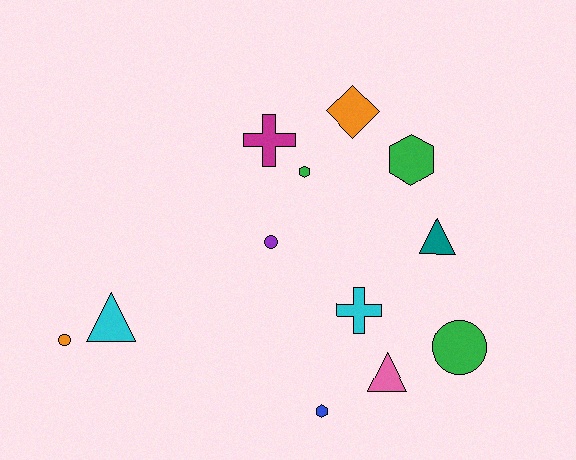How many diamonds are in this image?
There is 1 diamond.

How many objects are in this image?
There are 12 objects.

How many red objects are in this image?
There are no red objects.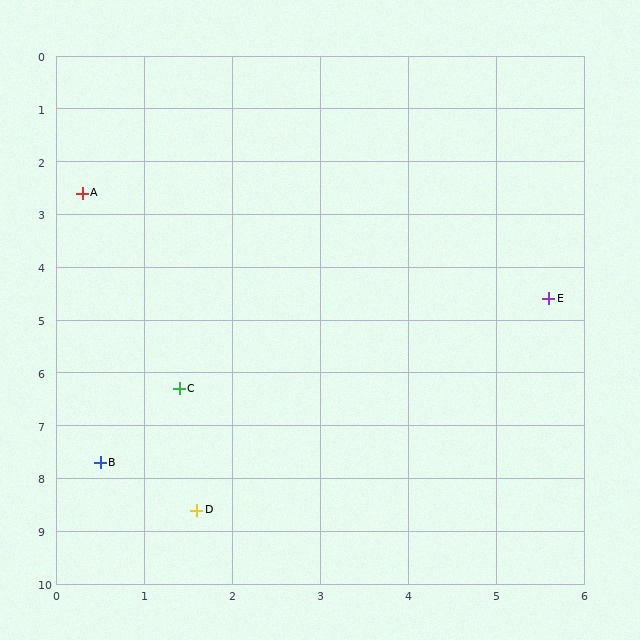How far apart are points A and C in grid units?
Points A and C are about 3.9 grid units apart.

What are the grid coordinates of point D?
Point D is at approximately (1.6, 8.6).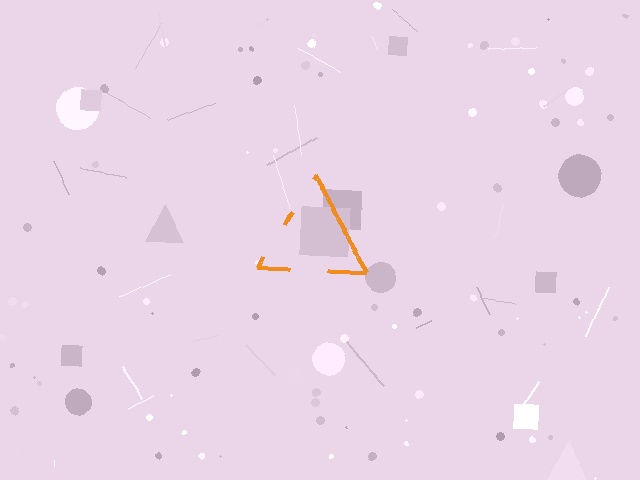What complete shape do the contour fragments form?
The contour fragments form a triangle.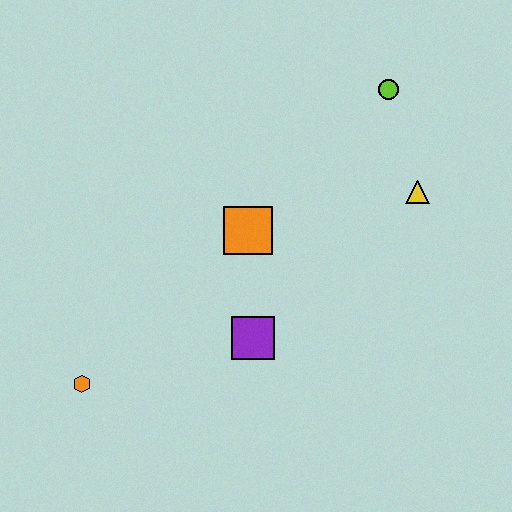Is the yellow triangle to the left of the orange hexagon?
No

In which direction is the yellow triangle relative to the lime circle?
The yellow triangle is below the lime circle.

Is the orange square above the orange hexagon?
Yes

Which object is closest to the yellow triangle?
The lime circle is closest to the yellow triangle.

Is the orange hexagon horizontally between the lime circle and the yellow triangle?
No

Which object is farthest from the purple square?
The lime circle is farthest from the purple square.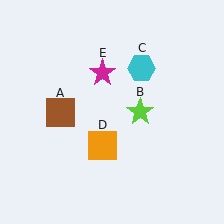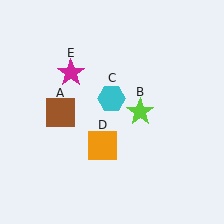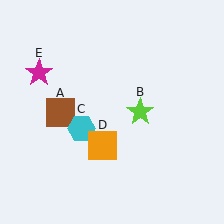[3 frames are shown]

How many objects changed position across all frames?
2 objects changed position: cyan hexagon (object C), magenta star (object E).